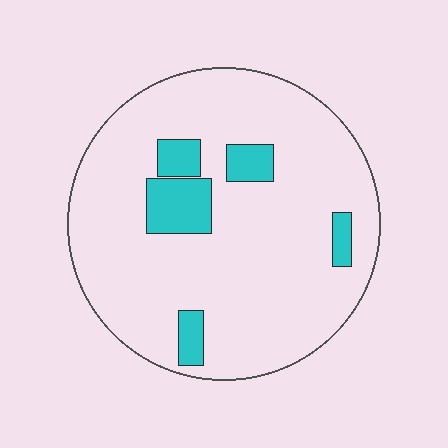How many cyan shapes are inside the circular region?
5.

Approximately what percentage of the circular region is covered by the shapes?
Approximately 15%.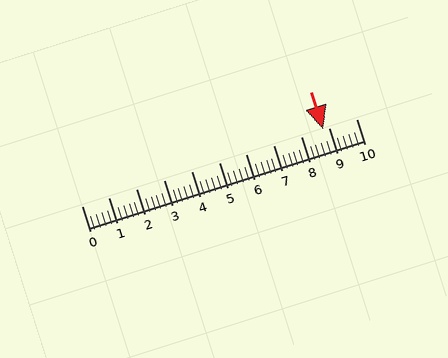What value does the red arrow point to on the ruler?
The red arrow points to approximately 8.8.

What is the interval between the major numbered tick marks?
The major tick marks are spaced 1 units apart.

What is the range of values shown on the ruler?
The ruler shows values from 0 to 10.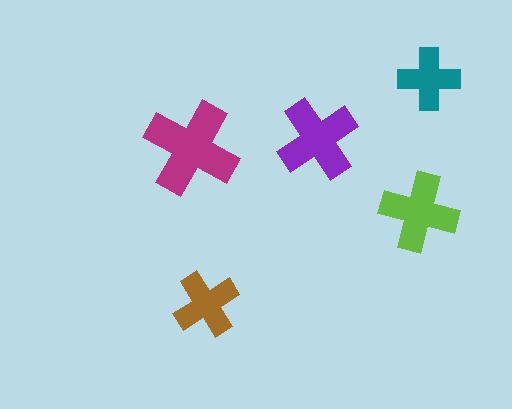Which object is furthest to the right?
The teal cross is rightmost.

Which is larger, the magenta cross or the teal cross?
The magenta one.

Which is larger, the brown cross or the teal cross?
The brown one.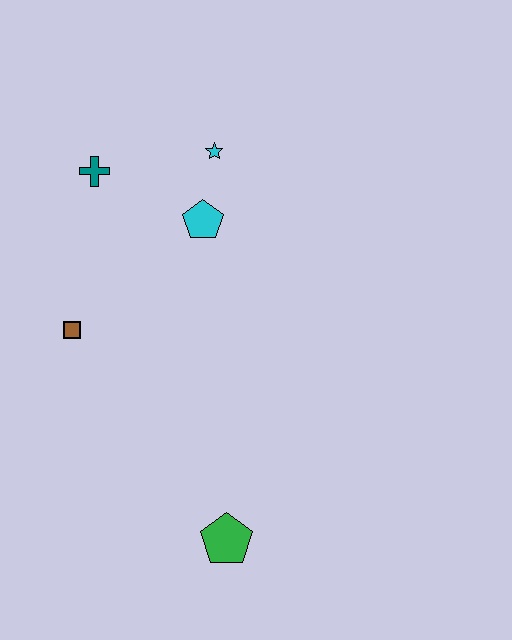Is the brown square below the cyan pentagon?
Yes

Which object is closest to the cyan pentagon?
The cyan star is closest to the cyan pentagon.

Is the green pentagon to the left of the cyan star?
No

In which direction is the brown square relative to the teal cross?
The brown square is below the teal cross.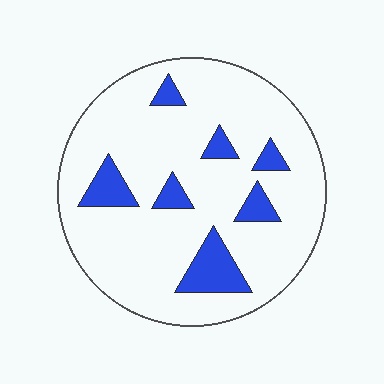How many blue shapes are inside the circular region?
7.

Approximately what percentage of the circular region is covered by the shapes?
Approximately 15%.